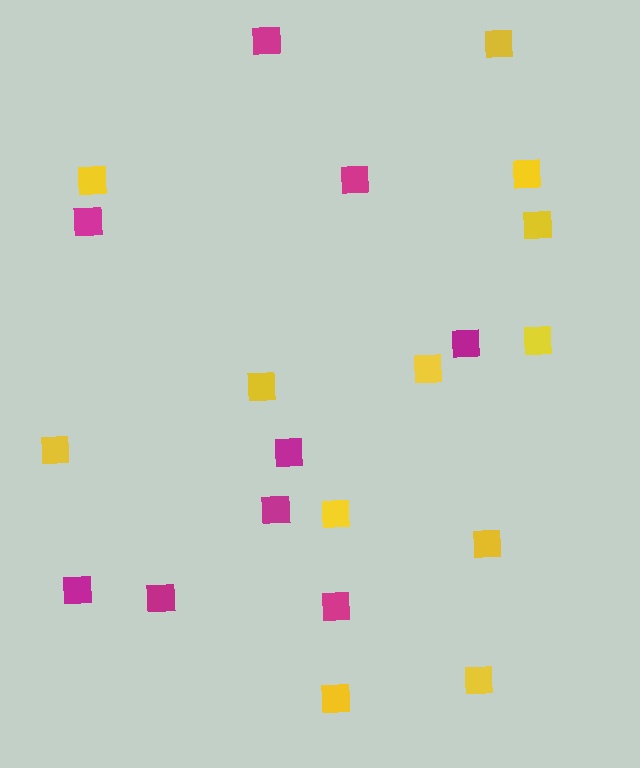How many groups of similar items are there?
There are 2 groups: one group of yellow squares (12) and one group of magenta squares (9).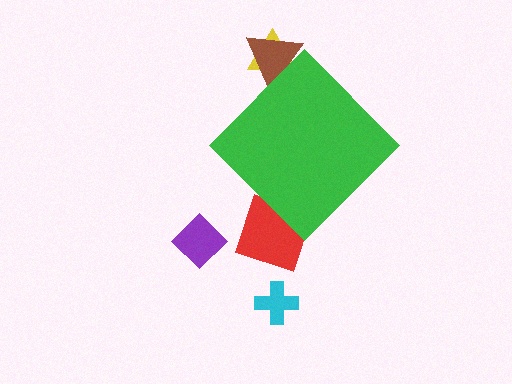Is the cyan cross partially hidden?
No, the cyan cross is fully visible.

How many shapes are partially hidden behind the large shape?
3 shapes are partially hidden.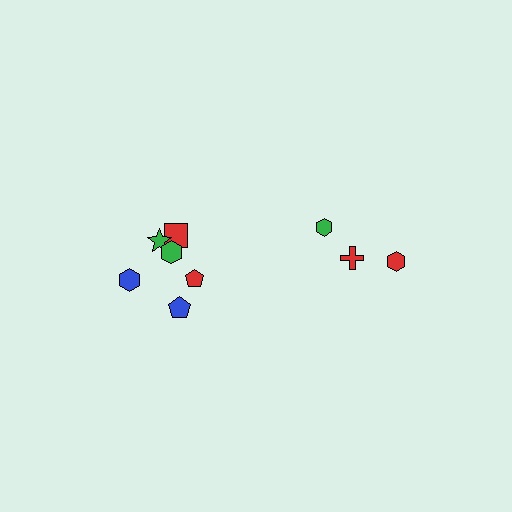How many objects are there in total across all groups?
There are 9 objects.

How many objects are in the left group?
There are 6 objects.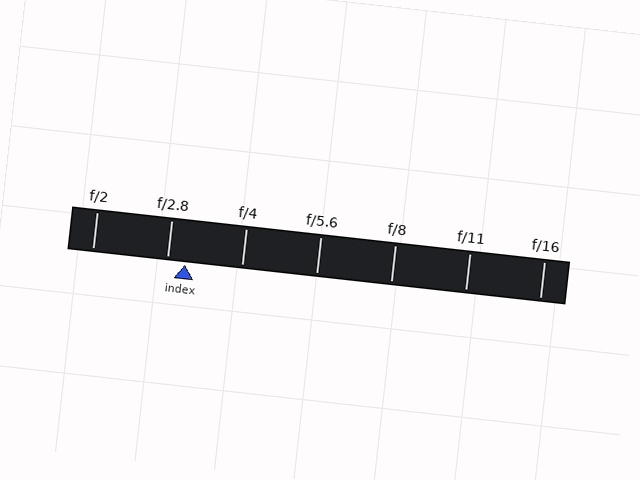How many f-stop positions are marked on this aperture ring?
There are 7 f-stop positions marked.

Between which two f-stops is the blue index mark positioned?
The index mark is between f/2.8 and f/4.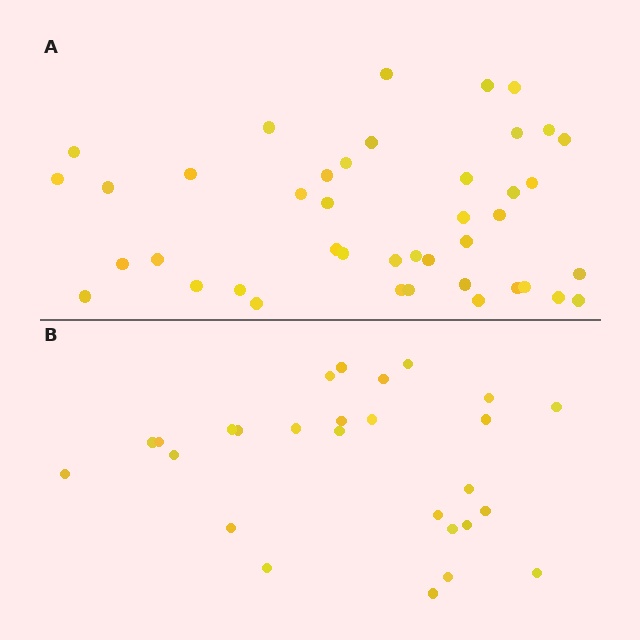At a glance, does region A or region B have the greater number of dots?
Region A (the top region) has more dots.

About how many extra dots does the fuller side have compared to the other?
Region A has approximately 15 more dots than region B.